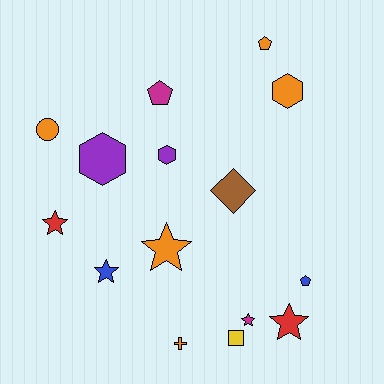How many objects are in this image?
There are 15 objects.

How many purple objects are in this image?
There are 2 purple objects.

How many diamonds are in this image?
There is 1 diamond.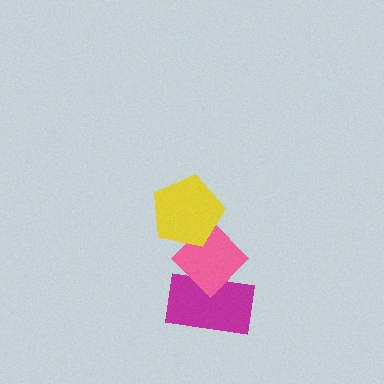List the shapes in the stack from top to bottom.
From top to bottom: the yellow pentagon, the pink diamond, the magenta rectangle.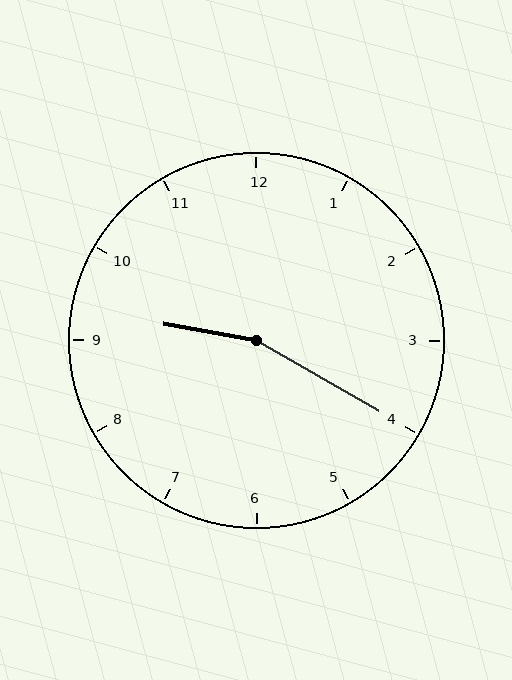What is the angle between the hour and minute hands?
Approximately 160 degrees.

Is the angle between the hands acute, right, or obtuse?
It is obtuse.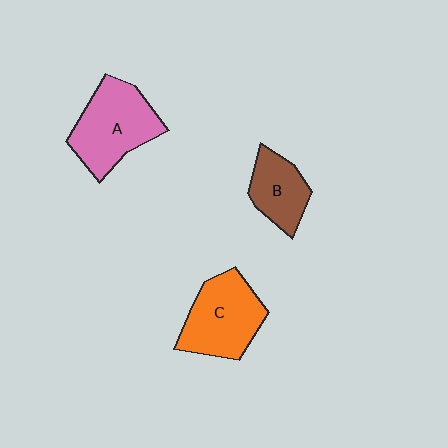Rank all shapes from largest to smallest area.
From largest to smallest: A (pink), C (orange), B (brown).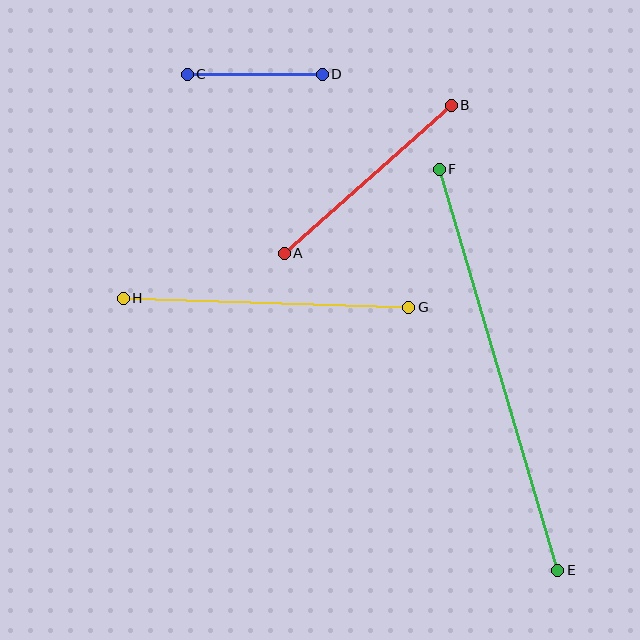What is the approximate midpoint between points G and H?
The midpoint is at approximately (266, 303) pixels.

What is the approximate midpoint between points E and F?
The midpoint is at approximately (498, 370) pixels.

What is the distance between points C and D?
The distance is approximately 135 pixels.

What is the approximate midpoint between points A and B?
The midpoint is at approximately (368, 179) pixels.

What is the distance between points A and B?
The distance is approximately 224 pixels.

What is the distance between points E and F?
The distance is approximately 418 pixels.